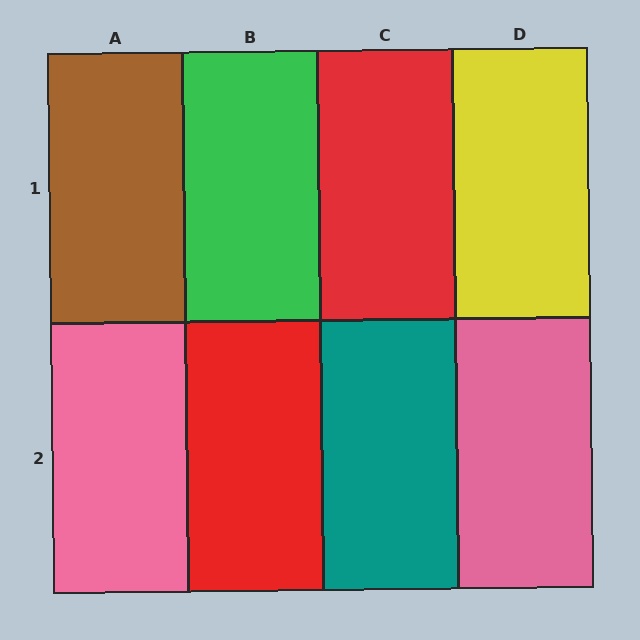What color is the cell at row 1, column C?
Red.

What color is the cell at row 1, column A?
Brown.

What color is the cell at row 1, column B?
Green.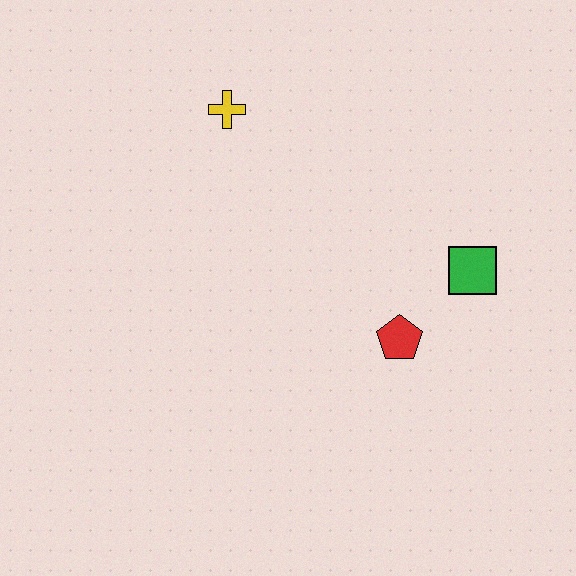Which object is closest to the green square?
The red pentagon is closest to the green square.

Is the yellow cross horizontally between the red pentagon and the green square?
No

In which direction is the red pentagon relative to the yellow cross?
The red pentagon is below the yellow cross.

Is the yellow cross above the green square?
Yes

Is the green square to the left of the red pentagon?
No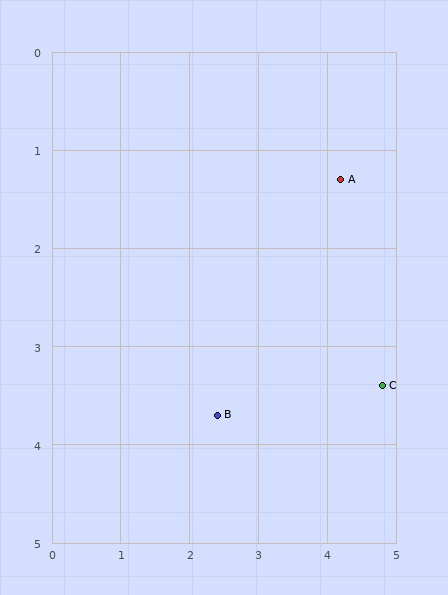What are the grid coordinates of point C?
Point C is at approximately (4.8, 3.4).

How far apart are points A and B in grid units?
Points A and B are about 3.0 grid units apart.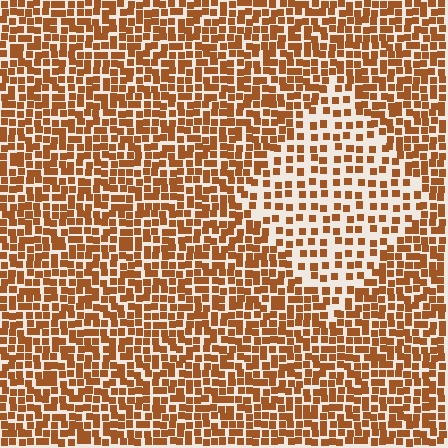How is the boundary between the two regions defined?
The boundary is defined by a change in element density (approximately 2.0x ratio). All elements are the same color, size, and shape.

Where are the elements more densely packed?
The elements are more densely packed outside the diamond boundary.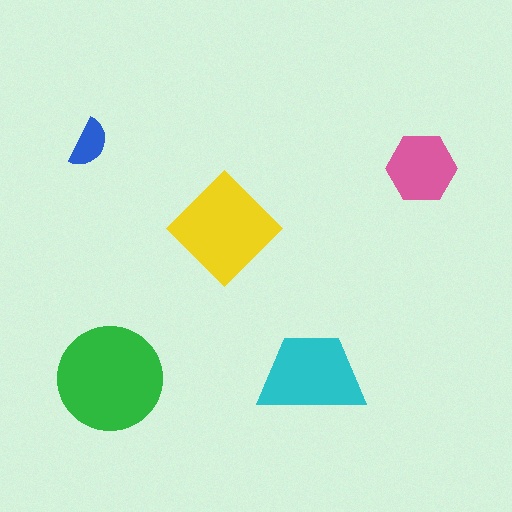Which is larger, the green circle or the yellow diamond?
The green circle.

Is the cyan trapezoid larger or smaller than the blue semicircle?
Larger.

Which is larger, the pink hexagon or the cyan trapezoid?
The cyan trapezoid.